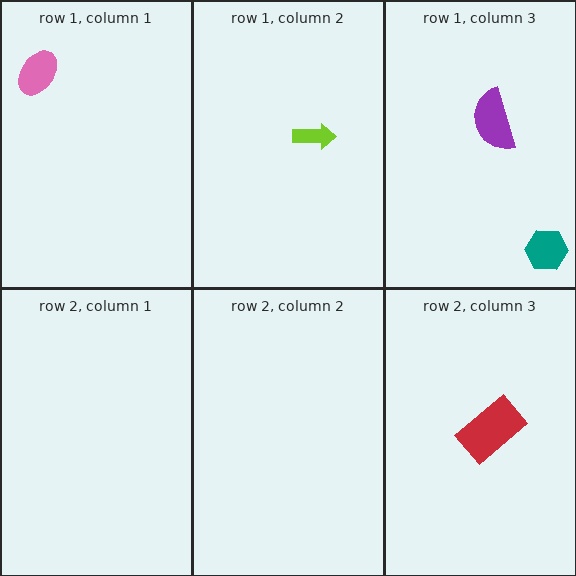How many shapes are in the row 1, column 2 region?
1.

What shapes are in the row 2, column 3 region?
The red rectangle.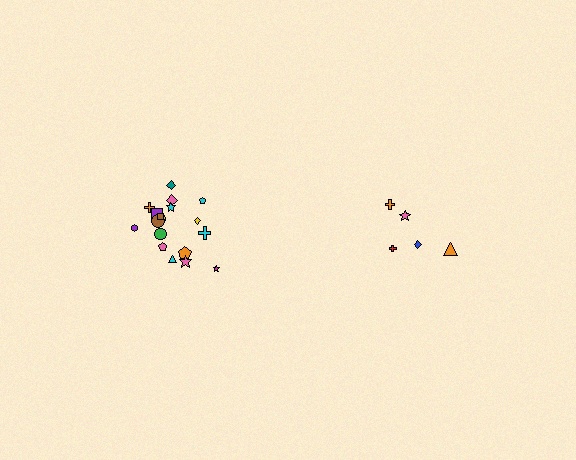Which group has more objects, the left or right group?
The left group.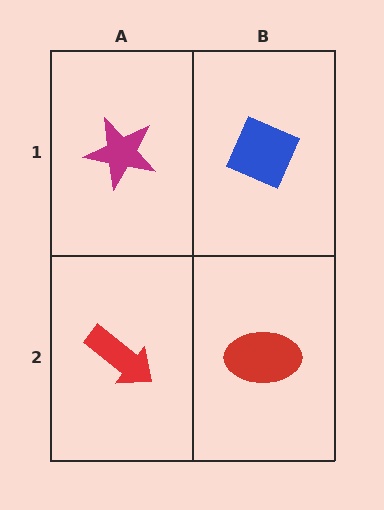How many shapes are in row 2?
2 shapes.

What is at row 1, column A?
A magenta star.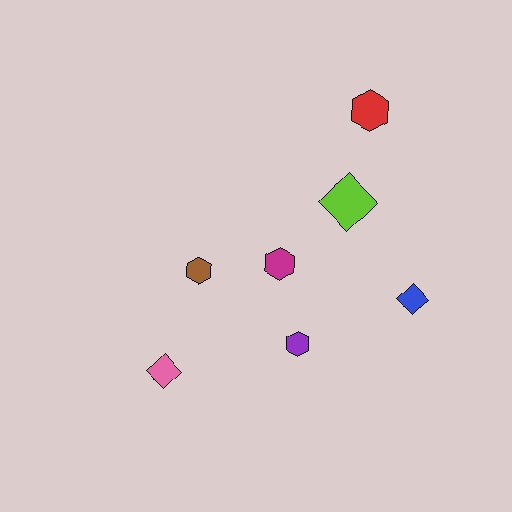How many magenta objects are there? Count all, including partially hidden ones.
There is 1 magenta object.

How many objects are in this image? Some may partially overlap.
There are 7 objects.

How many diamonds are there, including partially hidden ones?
There are 3 diamonds.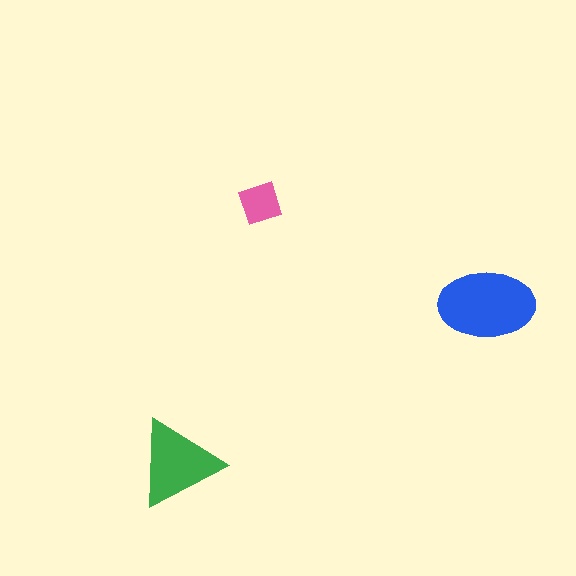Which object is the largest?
The blue ellipse.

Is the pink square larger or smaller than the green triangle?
Smaller.